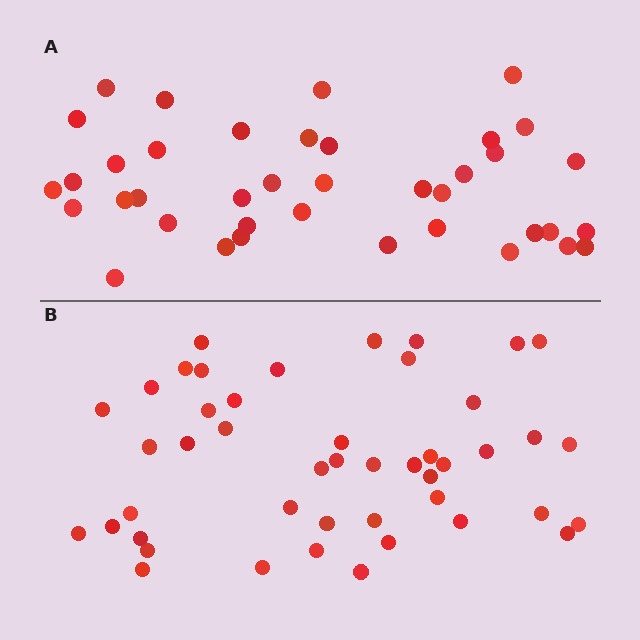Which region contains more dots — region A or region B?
Region B (the bottom region) has more dots.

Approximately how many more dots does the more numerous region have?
Region B has roughly 8 or so more dots than region A.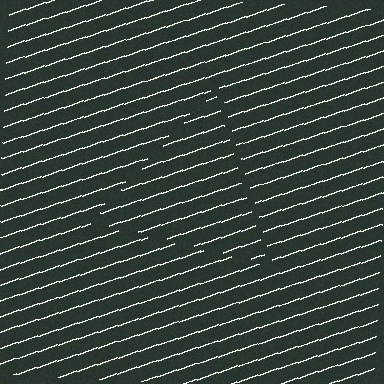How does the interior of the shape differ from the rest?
The interior of the shape contains the same grating, shifted by half a period — the contour is defined by the phase discontinuity where line-ends from the inner and outer gratings abut.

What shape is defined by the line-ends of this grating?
An illusory triangle. The interior of the shape contains the same grating, shifted by half a period — the contour is defined by the phase discontinuity where line-ends from the inner and outer gratings abut.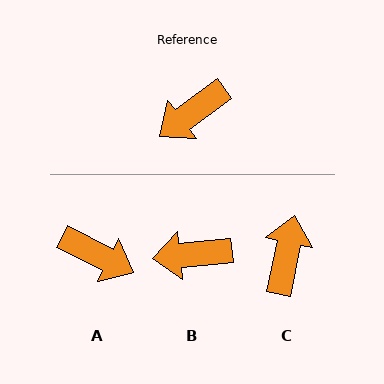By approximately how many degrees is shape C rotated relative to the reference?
Approximately 138 degrees clockwise.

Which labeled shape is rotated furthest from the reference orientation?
C, about 138 degrees away.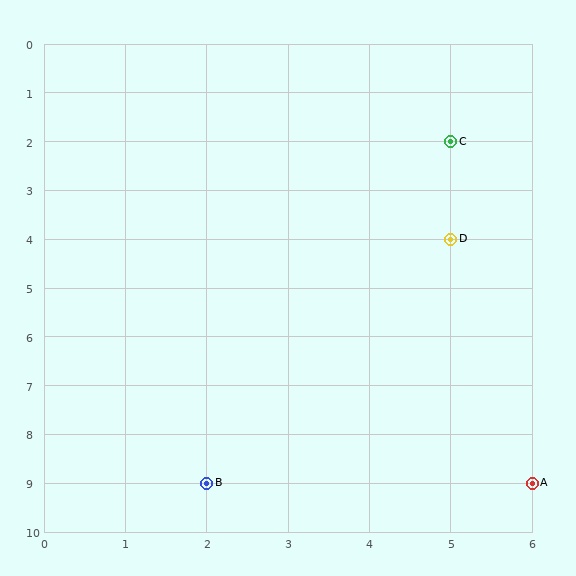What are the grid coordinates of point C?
Point C is at grid coordinates (5, 2).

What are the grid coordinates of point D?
Point D is at grid coordinates (5, 4).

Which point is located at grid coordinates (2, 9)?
Point B is at (2, 9).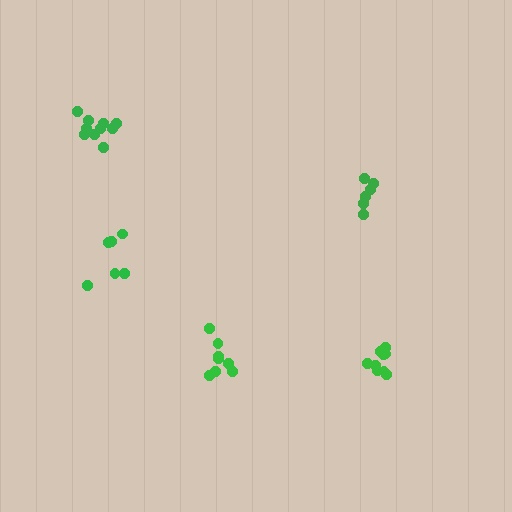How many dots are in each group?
Group 1: 10 dots, Group 2: 6 dots, Group 3: 8 dots, Group 4: 6 dots, Group 5: 9 dots (39 total).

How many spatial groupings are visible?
There are 5 spatial groupings.